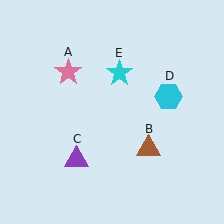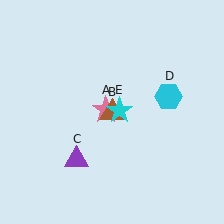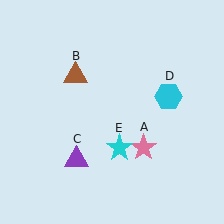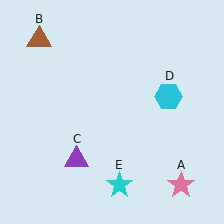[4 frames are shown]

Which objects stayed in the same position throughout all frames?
Purple triangle (object C) and cyan hexagon (object D) remained stationary.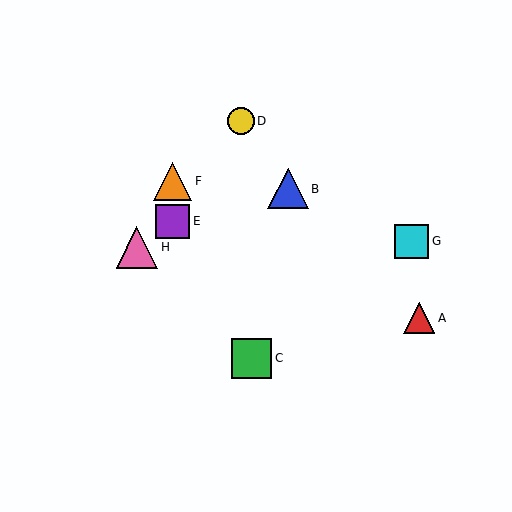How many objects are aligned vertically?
2 objects (E, F) are aligned vertically.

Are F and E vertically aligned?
Yes, both are at x≈173.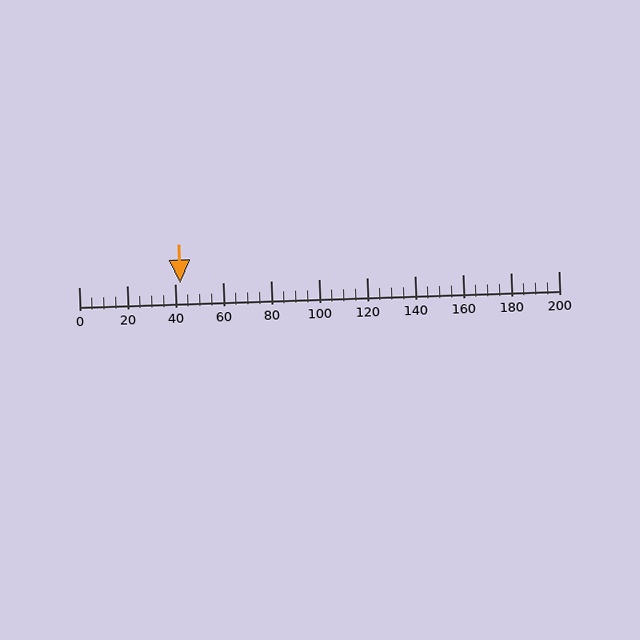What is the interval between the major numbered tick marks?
The major tick marks are spaced 20 units apart.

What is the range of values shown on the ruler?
The ruler shows values from 0 to 200.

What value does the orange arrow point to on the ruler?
The orange arrow points to approximately 42.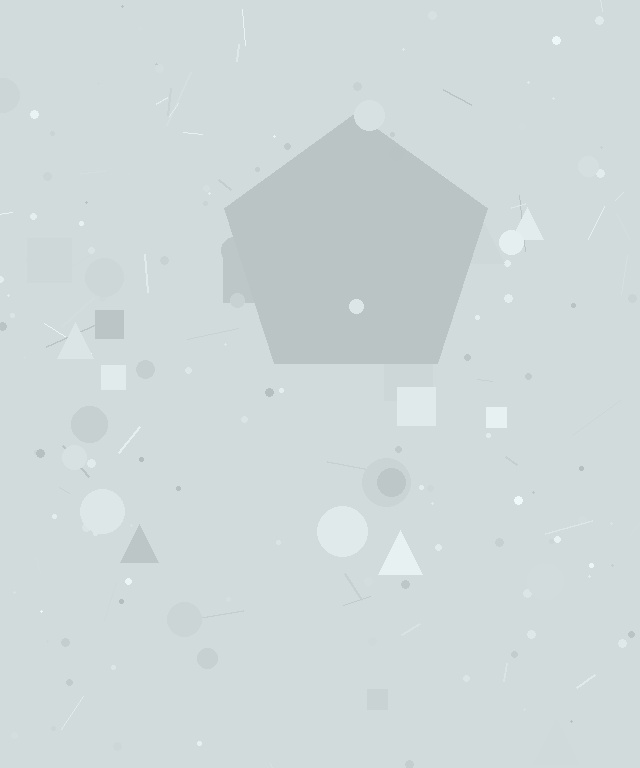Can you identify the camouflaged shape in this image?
The camouflaged shape is a pentagon.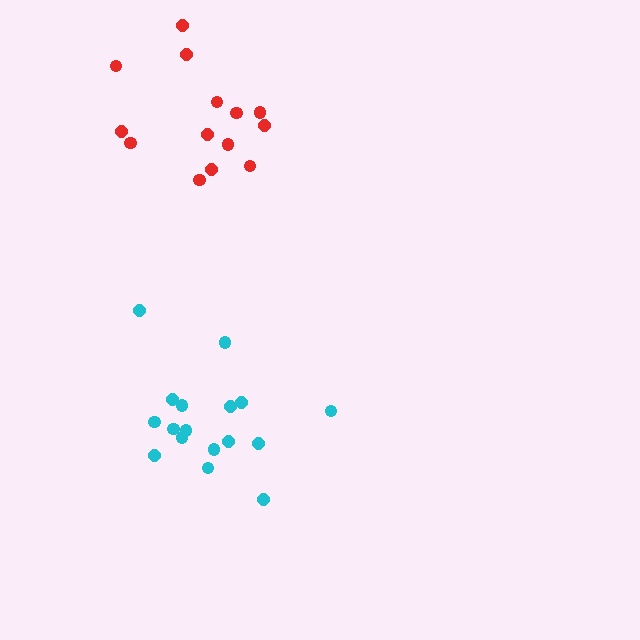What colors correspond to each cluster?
The clusters are colored: cyan, red.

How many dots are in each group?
Group 1: 17 dots, Group 2: 14 dots (31 total).